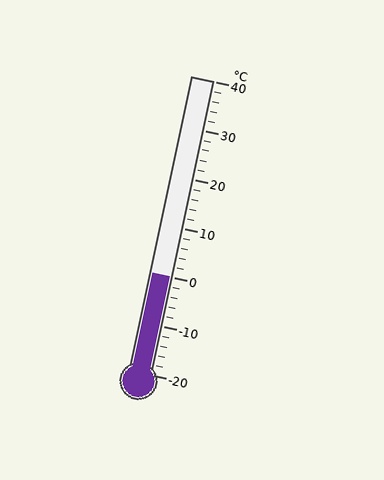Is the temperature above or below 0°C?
The temperature is at 0°C.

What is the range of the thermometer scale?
The thermometer scale ranges from -20°C to 40°C.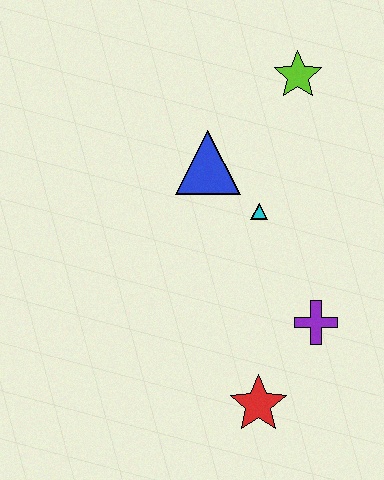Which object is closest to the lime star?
The blue triangle is closest to the lime star.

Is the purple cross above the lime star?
No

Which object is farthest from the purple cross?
The lime star is farthest from the purple cross.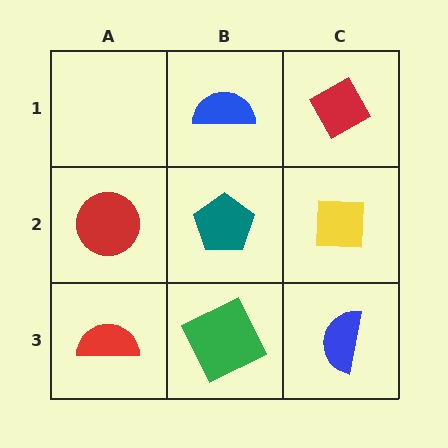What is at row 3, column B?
A green square.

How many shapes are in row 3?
3 shapes.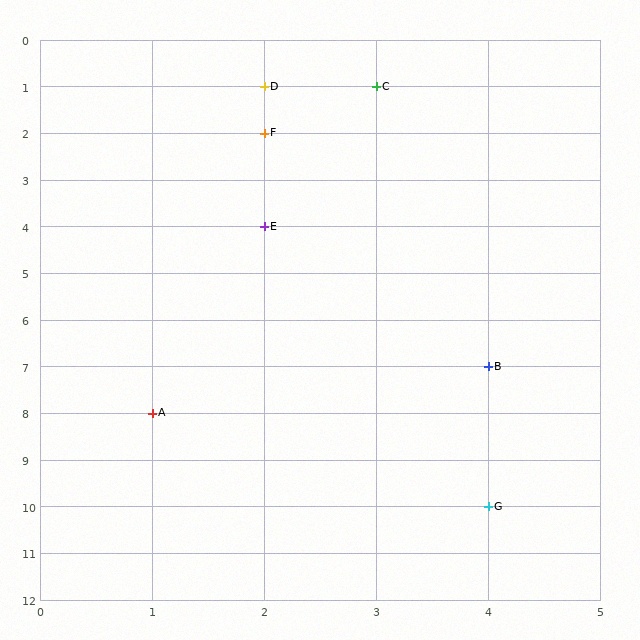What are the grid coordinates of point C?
Point C is at grid coordinates (3, 1).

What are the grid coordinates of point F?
Point F is at grid coordinates (2, 2).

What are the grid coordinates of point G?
Point G is at grid coordinates (4, 10).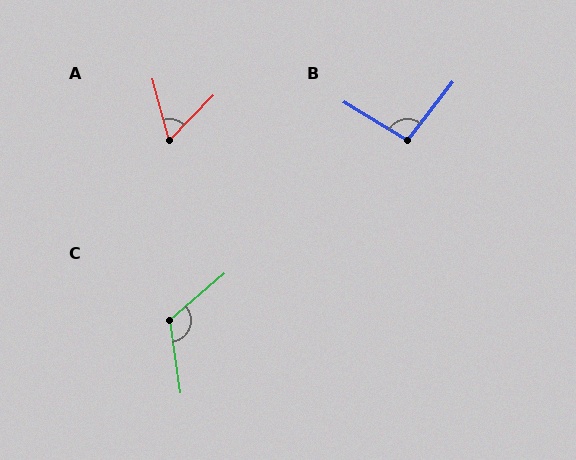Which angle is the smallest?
A, at approximately 59 degrees.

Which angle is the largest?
C, at approximately 122 degrees.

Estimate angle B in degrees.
Approximately 97 degrees.